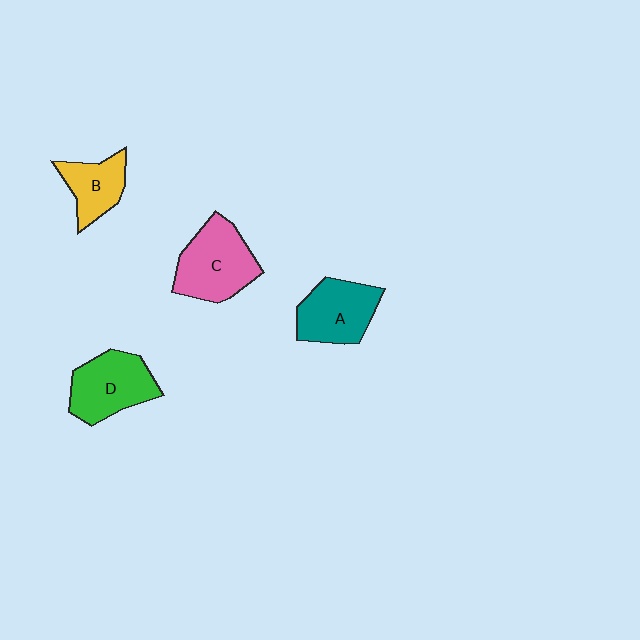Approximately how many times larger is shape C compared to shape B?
Approximately 1.6 times.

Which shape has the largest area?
Shape C (pink).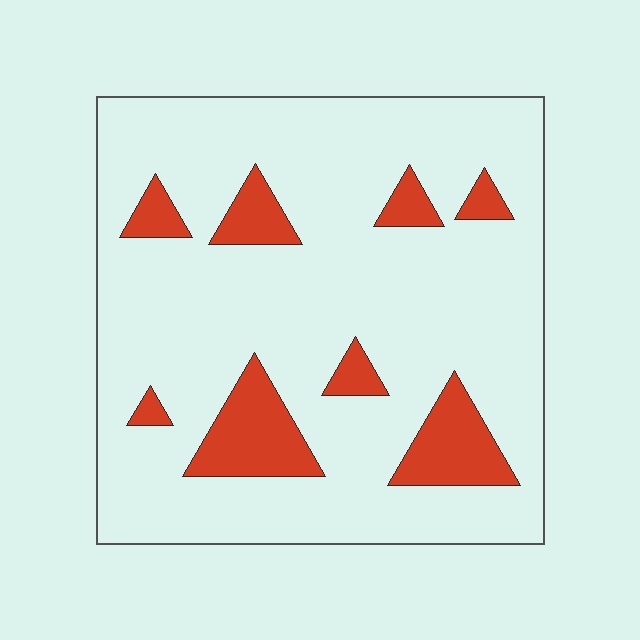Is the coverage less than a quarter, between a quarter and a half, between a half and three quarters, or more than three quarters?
Less than a quarter.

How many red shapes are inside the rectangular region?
8.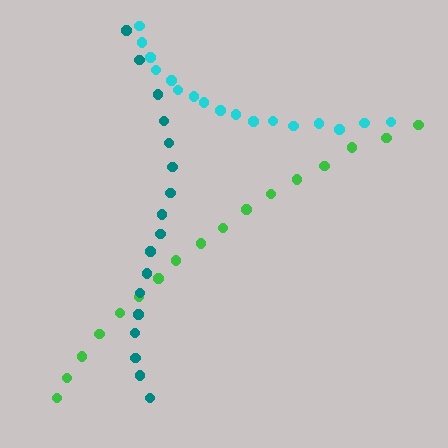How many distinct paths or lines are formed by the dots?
There are 3 distinct paths.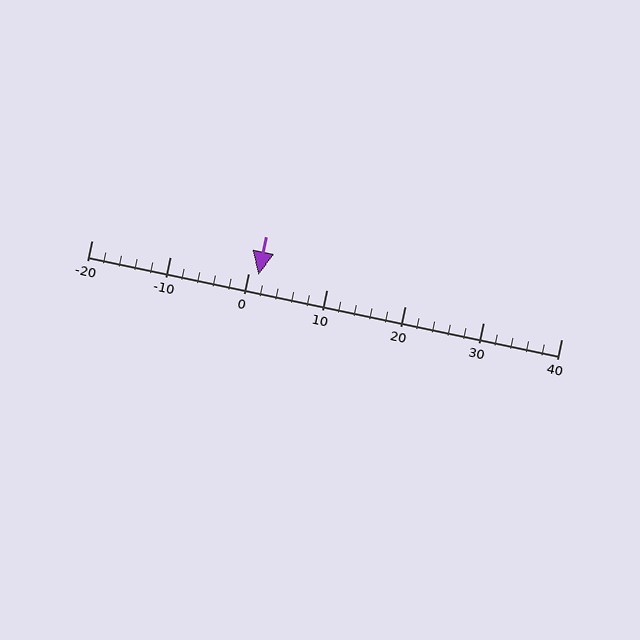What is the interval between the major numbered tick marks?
The major tick marks are spaced 10 units apart.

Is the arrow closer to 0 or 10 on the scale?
The arrow is closer to 0.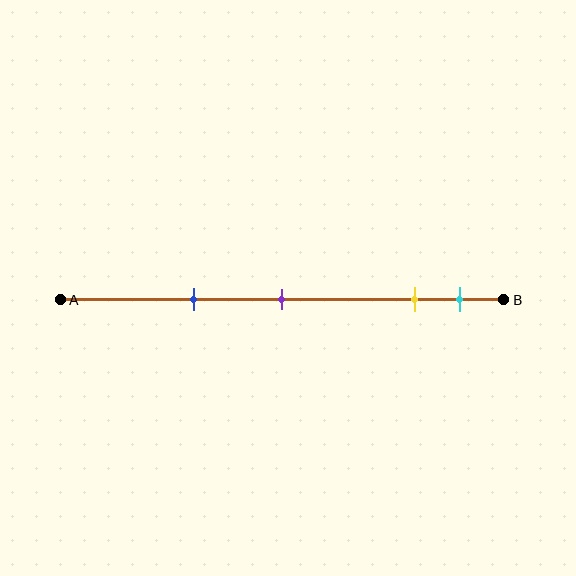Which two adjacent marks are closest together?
The yellow and cyan marks are the closest adjacent pair.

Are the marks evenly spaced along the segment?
No, the marks are not evenly spaced.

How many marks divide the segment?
There are 4 marks dividing the segment.